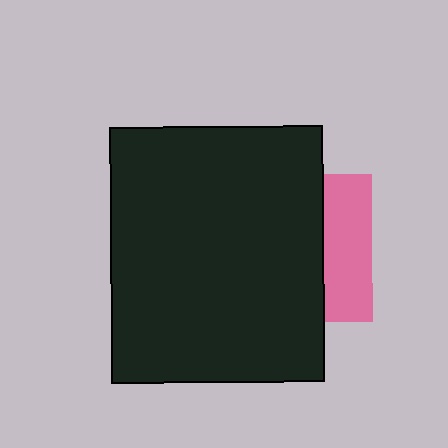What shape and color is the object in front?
The object in front is a black rectangle.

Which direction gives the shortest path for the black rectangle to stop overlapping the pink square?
Moving left gives the shortest separation.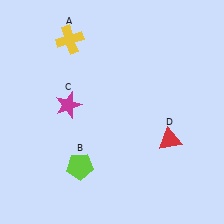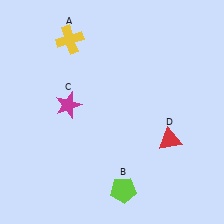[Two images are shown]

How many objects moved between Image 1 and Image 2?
1 object moved between the two images.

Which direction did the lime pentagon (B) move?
The lime pentagon (B) moved right.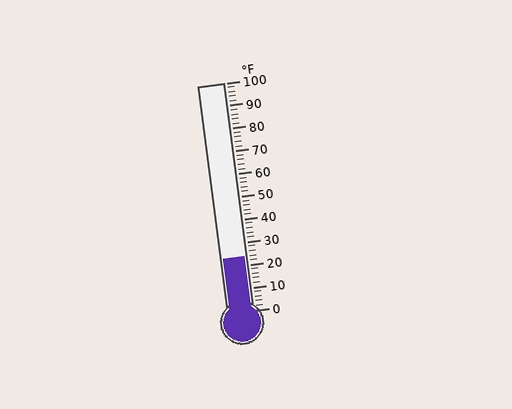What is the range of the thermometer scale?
The thermometer scale ranges from 0°F to 100°F.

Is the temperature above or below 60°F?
The temperature is below 60°F.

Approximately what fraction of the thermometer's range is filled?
The thermometer is filled to approximately 25% of its range.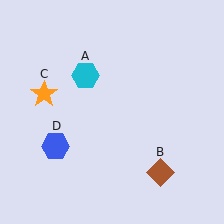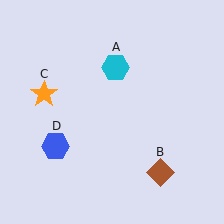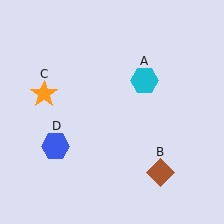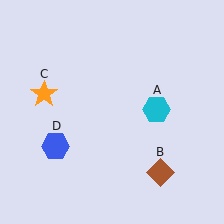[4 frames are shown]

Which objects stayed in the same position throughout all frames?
Brown diamond (object B) and orange star (object C) and blue hexagon (object D) remained stationary.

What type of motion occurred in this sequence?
The cyan hexagon (object A) rotated clockwise around the center of the scene.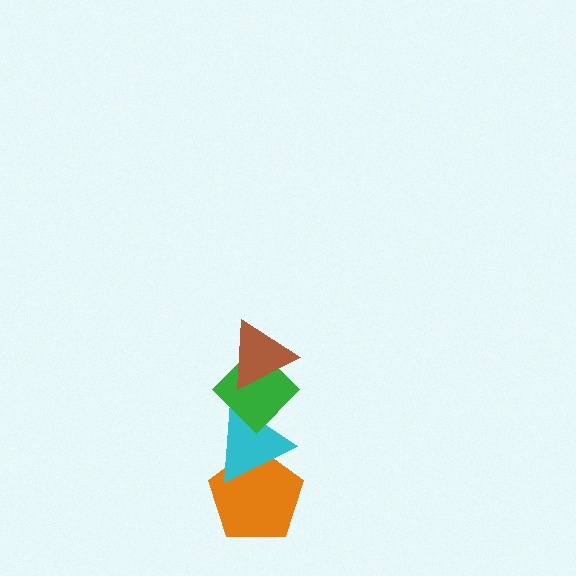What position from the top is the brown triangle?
The brown triangle is 1st from the top.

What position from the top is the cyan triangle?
The cyan triangle is 3rd from the top.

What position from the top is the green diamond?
The green diamond is 2nd from the top.